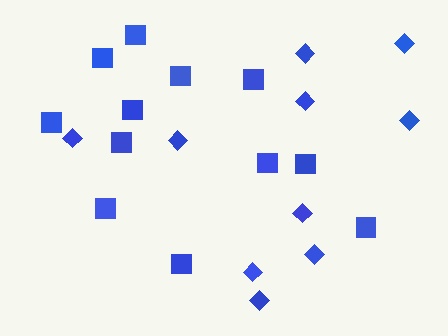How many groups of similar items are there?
There are 2 groups: one group of squares (12) and one group of diamonds (10).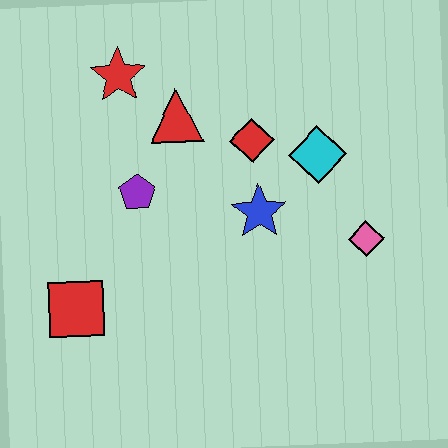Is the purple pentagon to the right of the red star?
Yes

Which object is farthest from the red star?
The pink diamond is farthest from the red star.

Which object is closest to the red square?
The purple pentagon is closest to the red square.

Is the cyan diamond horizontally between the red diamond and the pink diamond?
Yes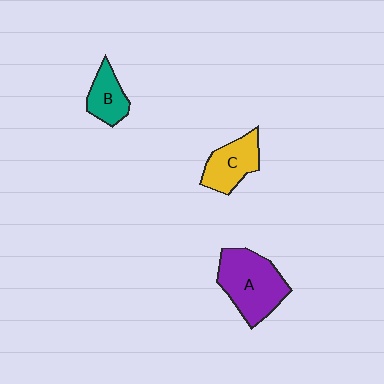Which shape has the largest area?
Shape A (purple).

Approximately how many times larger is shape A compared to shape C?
Approximately 1.5 times.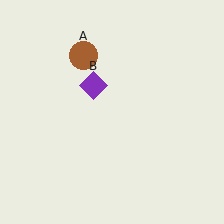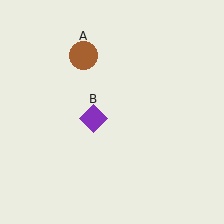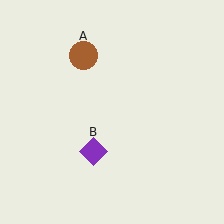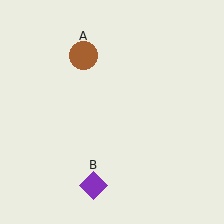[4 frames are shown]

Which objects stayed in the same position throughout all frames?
Brown circle (object A) remained stationary.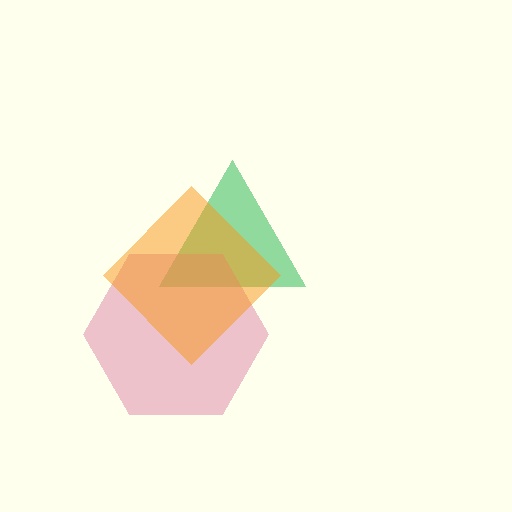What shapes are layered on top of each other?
The layered shapes are: a green triangle, a pink hexagon, an orange diamond.